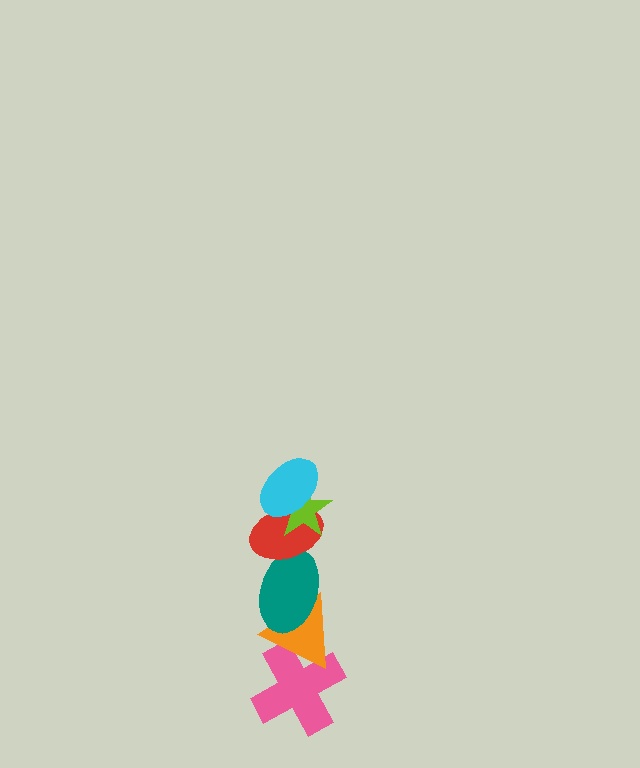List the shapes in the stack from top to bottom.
From top to bottom: the cyan ellipse, the lime star, the red ellipse, the teal ellipse, the orange triangle, the pink cross.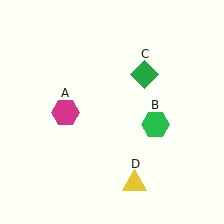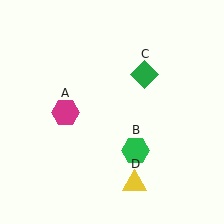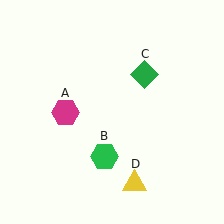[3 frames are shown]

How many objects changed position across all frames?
1 object changed position: green hexagon (object B).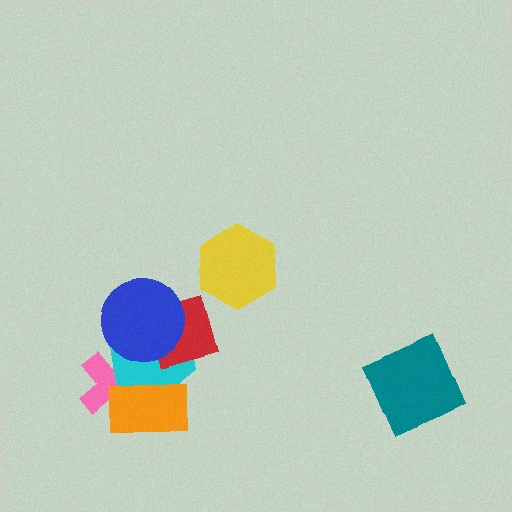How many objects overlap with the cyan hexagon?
4 objects overlap with the cyan hexagon.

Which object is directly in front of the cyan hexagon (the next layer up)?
The red diamond is directly in front of the cyan hexagon.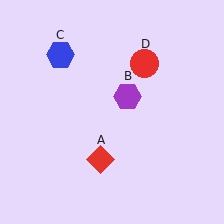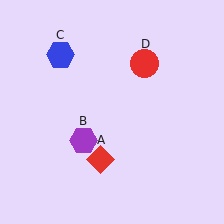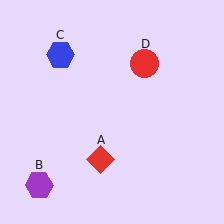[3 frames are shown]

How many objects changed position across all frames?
1 object changed position: purple hexagon (object B).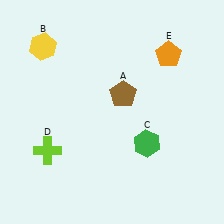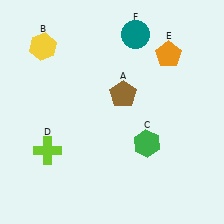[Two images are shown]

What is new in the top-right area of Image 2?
A teal circle (F) was added in the top-right area of Image 2.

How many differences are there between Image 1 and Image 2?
There is 1 difference between the two images.